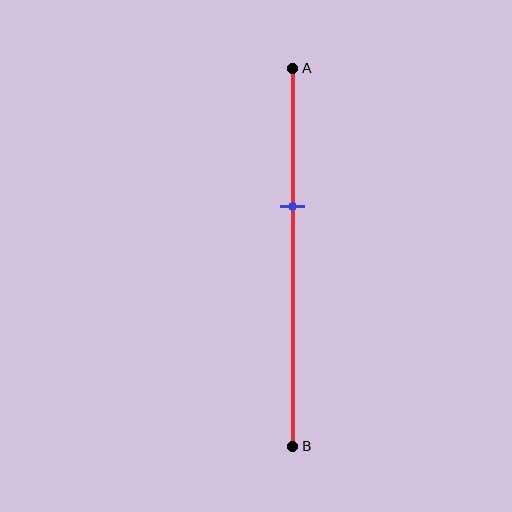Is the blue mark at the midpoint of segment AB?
No, the mark is at about 35% from A, not at the 50% midpoint.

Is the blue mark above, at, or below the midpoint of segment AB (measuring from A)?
The blue mark is above the midpoint of segment AB.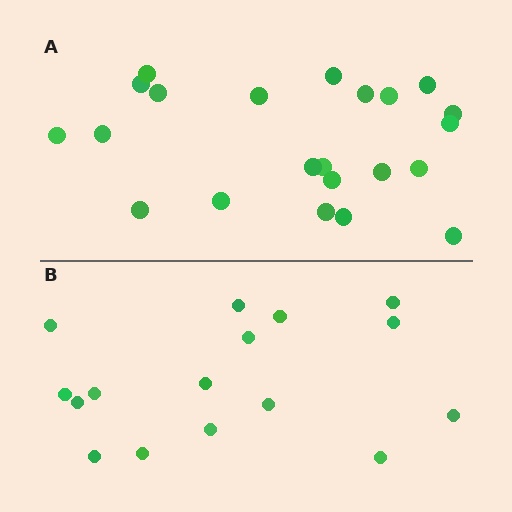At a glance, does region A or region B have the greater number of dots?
Region A (the top region) has more dots.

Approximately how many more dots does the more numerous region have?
Region A has about 6 more dots than region B.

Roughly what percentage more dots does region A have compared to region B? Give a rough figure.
About 40% more.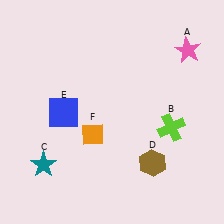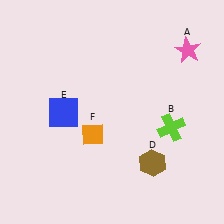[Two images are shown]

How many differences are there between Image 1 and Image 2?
There is 1 difference between the two images.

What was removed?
The teal star (C) was removed in Image 2.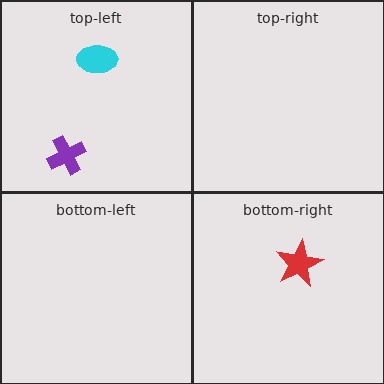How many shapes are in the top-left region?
2.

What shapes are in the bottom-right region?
The red star.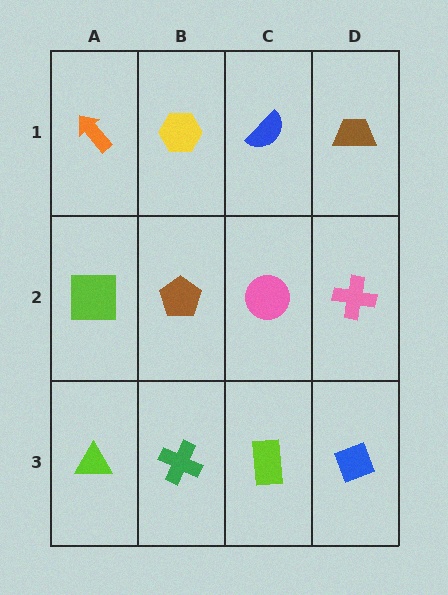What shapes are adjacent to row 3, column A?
A lime square (row 2, column A), a green cross (row 3, column B).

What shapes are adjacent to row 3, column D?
A pink cross (row 2, column D), a lime rectangle (row 3, column C).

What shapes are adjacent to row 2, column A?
An orange arrow (row 1, column A), a lime triangle (row 3, column A), a brown pentagon (row 2, column B).